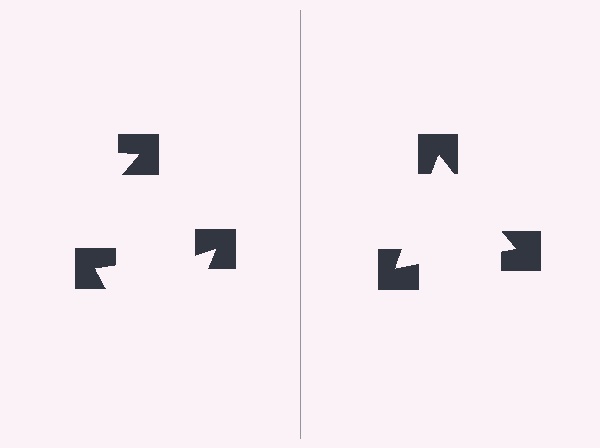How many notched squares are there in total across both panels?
6 — 3 on each side.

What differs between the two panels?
The notched squares are positioned identically on both sides; only the wedge orientations differ. On the right they align to a triangle; on the left they are misaligned.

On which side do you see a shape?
An illusory triangle appears on the right side. On the left side the wedge cuts are rotated, so no coherent shape forms.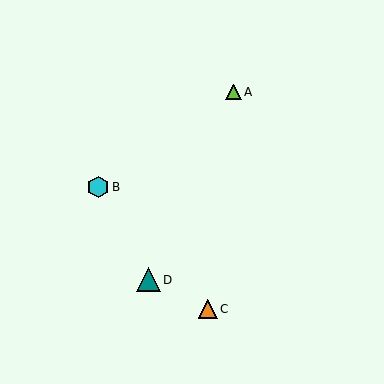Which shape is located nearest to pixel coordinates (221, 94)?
The lime triangle (labeled A) at (233, 92) is nearest to that location.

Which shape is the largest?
The teal triangle (labeled D) is the largest.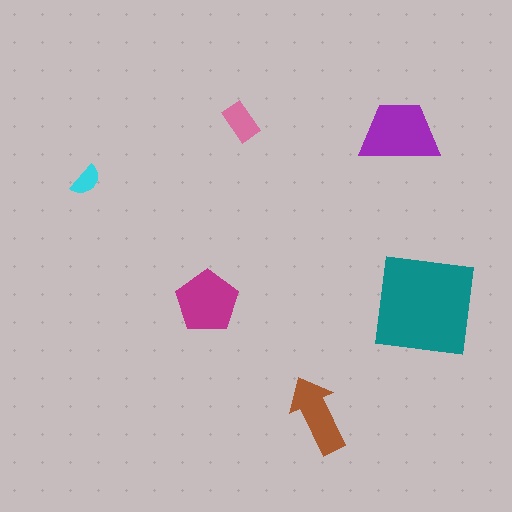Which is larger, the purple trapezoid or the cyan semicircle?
The purple trapezoid.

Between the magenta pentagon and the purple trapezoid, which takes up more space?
The purple trapezoid.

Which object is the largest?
The teal square.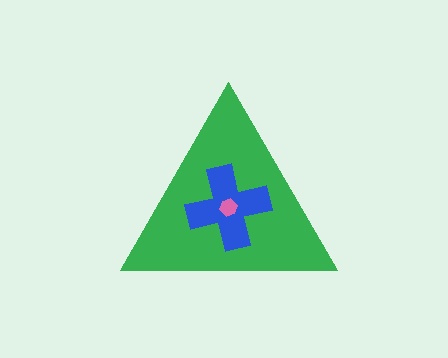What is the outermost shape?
The green triangle.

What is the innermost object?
The pink hexagon.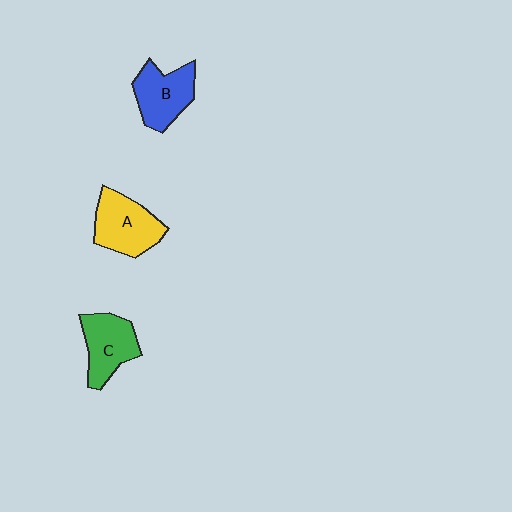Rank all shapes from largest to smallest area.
From largest to smallest: A (yellow), B (blue), C (green).